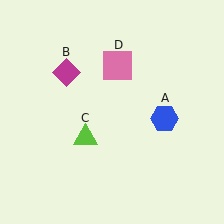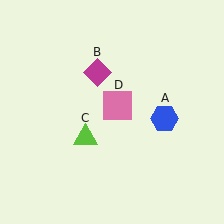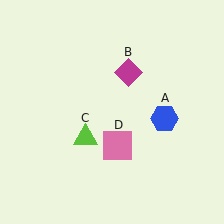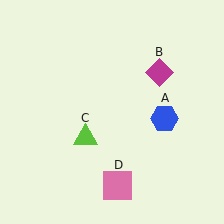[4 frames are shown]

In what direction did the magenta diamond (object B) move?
The magenta diamond (object B) moved right.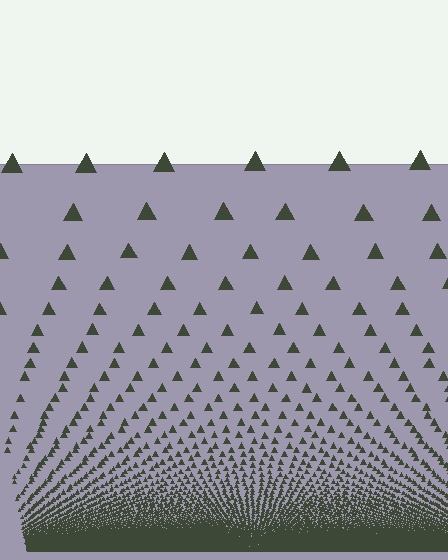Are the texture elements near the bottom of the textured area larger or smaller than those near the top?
Smaller. The gradient is inverted — elements near the bottom are smaller and denser.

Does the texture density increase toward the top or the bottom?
Density increases toward the bottom.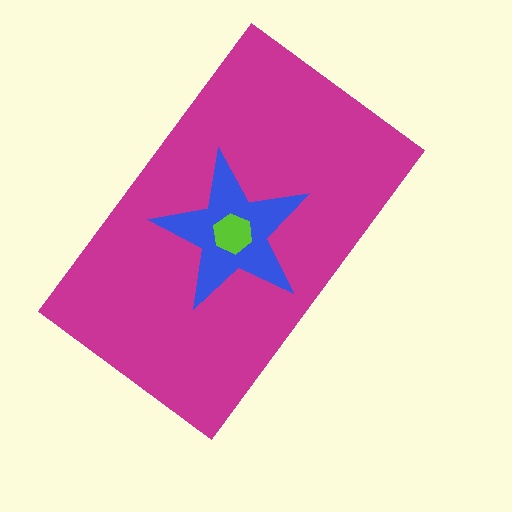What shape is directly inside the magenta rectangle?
The blue star.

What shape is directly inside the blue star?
The lime hexagon.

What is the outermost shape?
The magenta rectangle.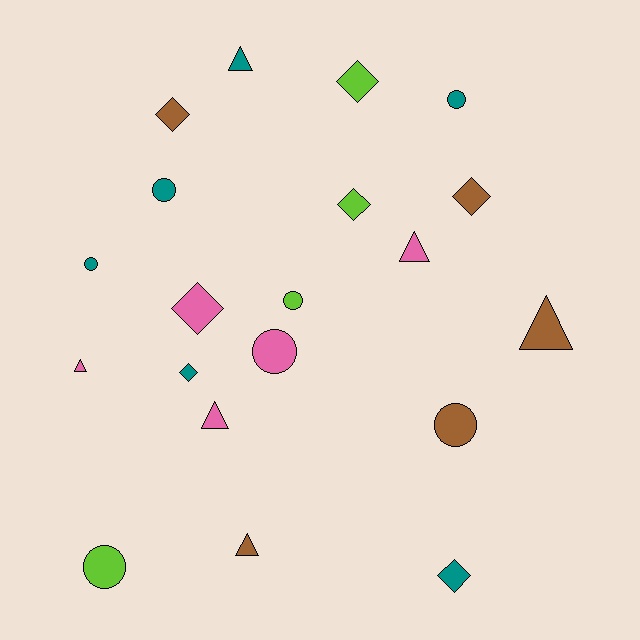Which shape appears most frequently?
Circle, with 7 objects.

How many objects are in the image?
There are 20 objects.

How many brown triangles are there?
There are 2 brown triangles.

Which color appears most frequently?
Teal, with 6 objects.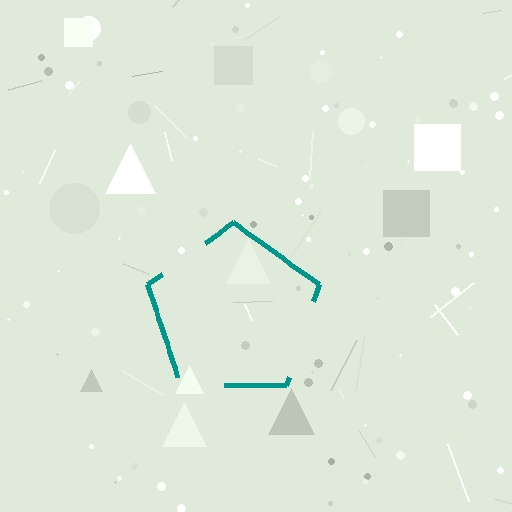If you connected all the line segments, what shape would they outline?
They would outline a pentagon.